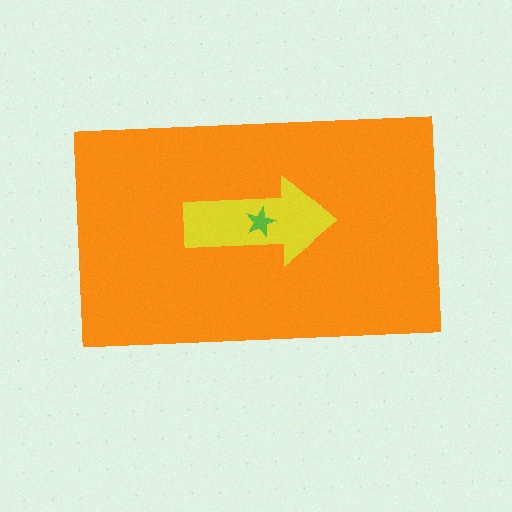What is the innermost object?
The lime star.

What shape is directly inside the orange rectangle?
The yellow arrow.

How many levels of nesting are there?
3.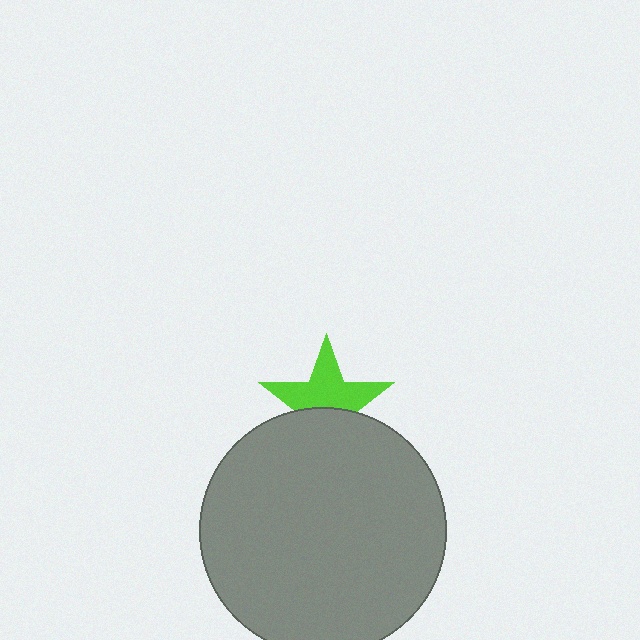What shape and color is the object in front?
The object in front is a gray circle.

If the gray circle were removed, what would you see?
You would see the complete lime star.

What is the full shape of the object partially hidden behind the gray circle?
The partially hidden object is a lime star.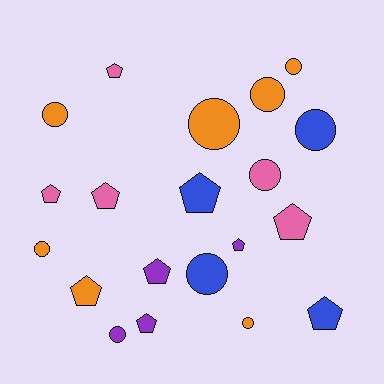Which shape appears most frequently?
Pentagon, with 10 objects.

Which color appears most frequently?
Orange, with 7 objects.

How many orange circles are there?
There are 6 orange circles.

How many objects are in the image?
There are 20 objects.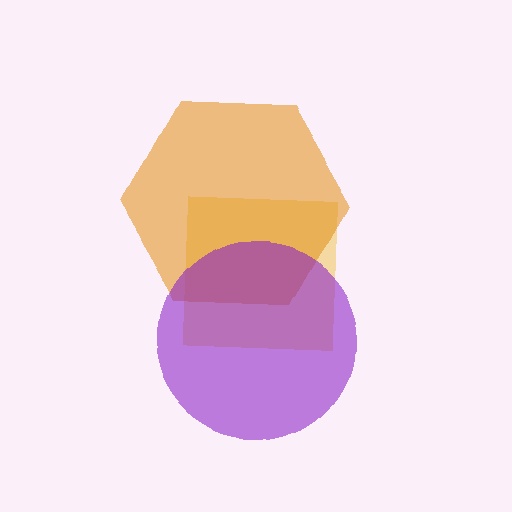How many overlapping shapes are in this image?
There are 3 overlapping shapes in the image.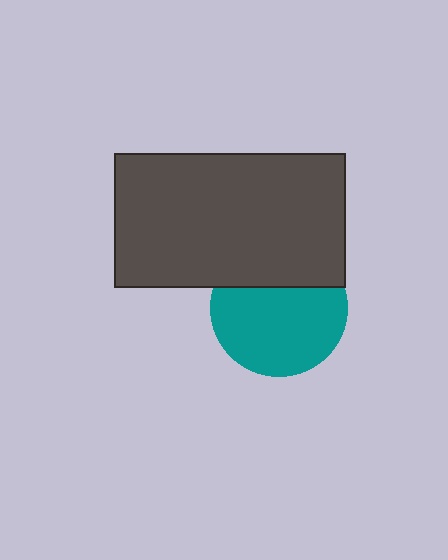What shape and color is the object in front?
The object in front is a dark gray rectangle.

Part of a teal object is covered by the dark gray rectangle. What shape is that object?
It is a circle.